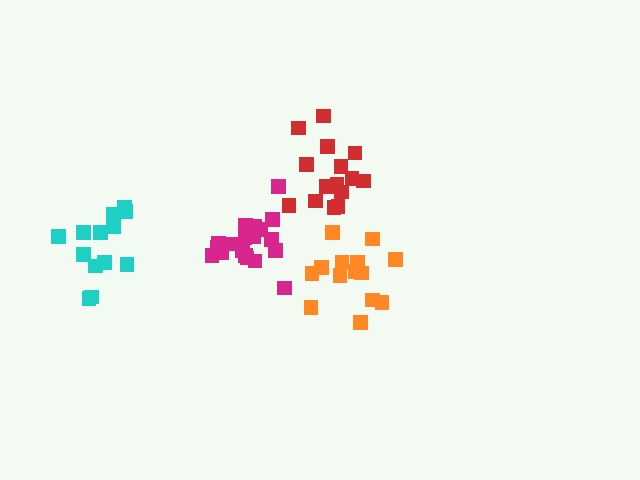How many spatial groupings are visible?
There are 4 spatial groupings.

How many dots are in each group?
Group 1: 19 dots, Group 2: 14 dots, Group 3: 14 dots, Group 4: 15 dots (62 total).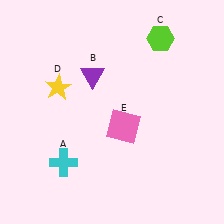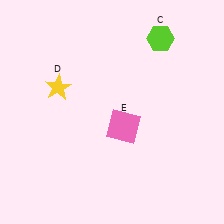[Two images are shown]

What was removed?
The cyan cross (A), the purple triangle (B) were removed in Image 2.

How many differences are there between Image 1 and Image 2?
There are 2 differences between the two images.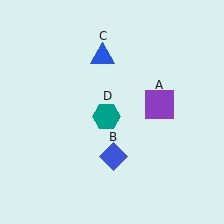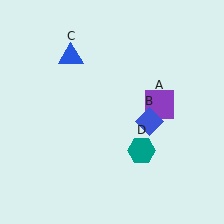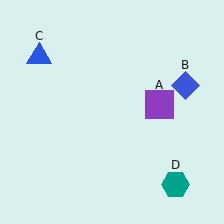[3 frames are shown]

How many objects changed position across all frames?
3 objects changed position: blue diamond (object B), blue triangle (object C), teal hexagon (object D).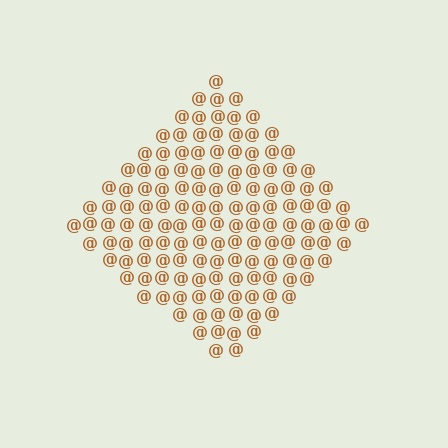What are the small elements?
The small elements are at signs.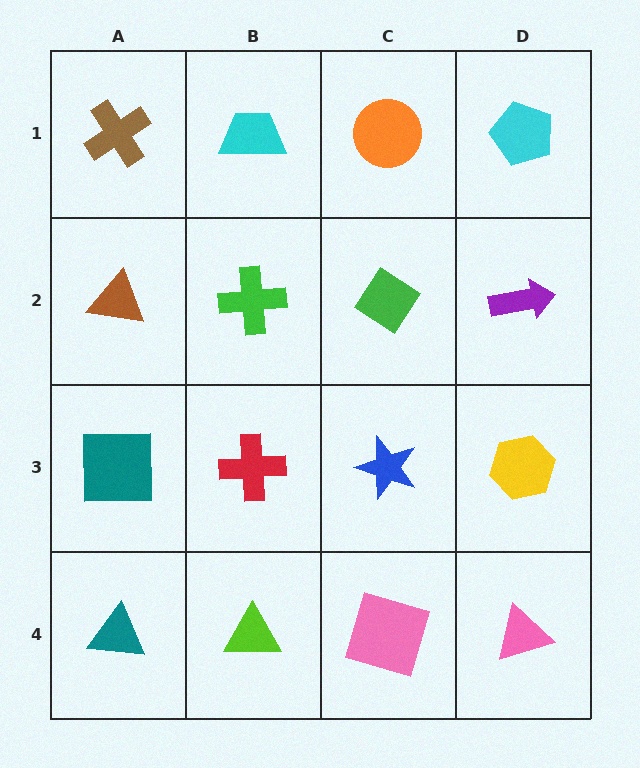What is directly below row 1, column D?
A purple arrow.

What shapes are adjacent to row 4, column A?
A teal square (row 3, column A), a lime triangle (row 4, column B).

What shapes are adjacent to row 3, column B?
A green cross (row 2, column B), a lime triangle (row 4, column B), a teal square (row 3, column A), a blue star (row 3, column C).